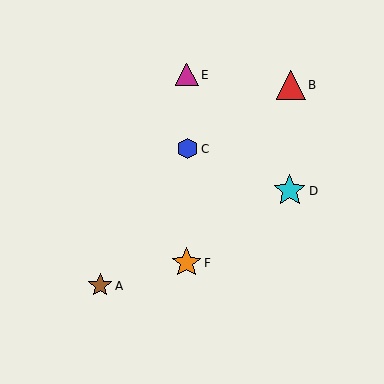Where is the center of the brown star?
The center of the brown star is at (100, 286).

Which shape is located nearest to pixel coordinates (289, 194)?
The cyan star (labeled D) at (290, 191) is nearest to that location.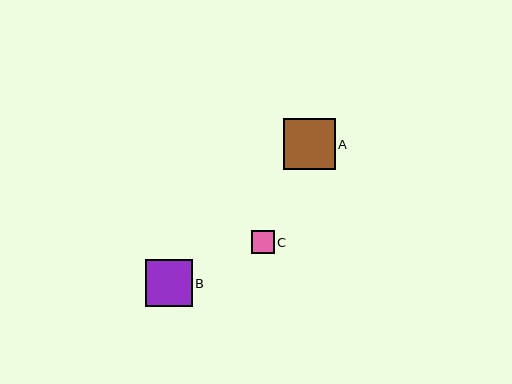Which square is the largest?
Square A is the largest with a size of approximately 52 pixels.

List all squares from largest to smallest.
From largest to smallest: A, B, C.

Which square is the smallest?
Square C is the smallest with a size of approximately 23 pixels.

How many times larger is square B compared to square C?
Square B is approximately 2.0 times the size of square C.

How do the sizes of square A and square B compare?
Square A and square B are approximately the same size.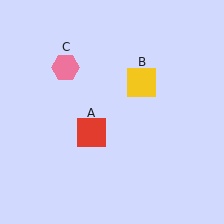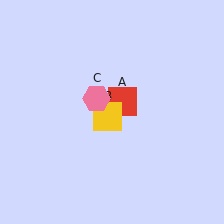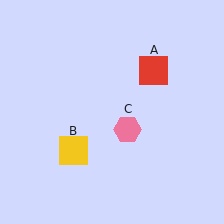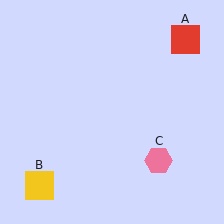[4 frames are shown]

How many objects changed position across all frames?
3 objects changed position: red square (object A), yellow square (object B), pink hexagon (object C).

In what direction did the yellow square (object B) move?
The yellow square (object B) moved down and to the left.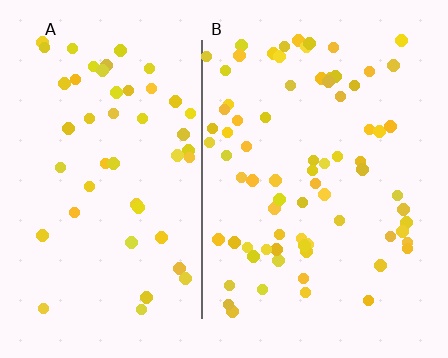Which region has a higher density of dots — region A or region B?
B (the right).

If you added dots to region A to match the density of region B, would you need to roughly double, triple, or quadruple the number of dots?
Approximately double.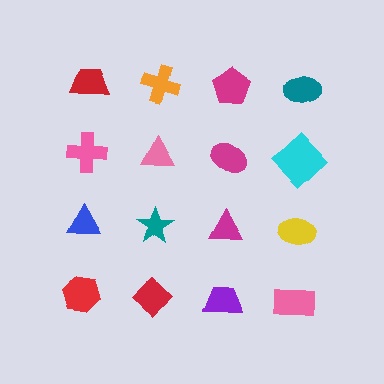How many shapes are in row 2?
4 shapes.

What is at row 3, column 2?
A teal star.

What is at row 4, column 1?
A red hexagon.